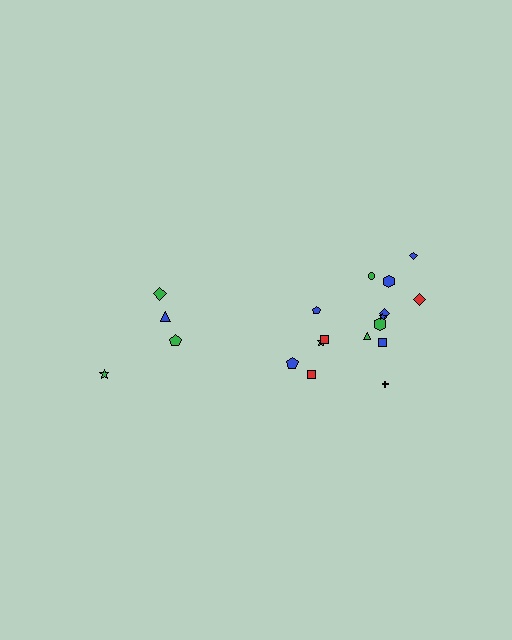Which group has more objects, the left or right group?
The right group.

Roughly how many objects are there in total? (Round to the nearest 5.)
Roughly 20 objects in total.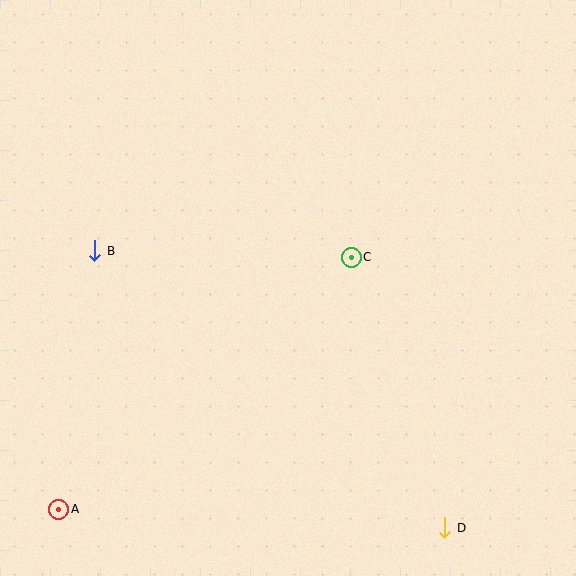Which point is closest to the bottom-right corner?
Point D is closest to the bottom-right corner.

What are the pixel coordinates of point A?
Point A is at (59, 509).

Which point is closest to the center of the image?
Point C at (351, 257) is closest to the center.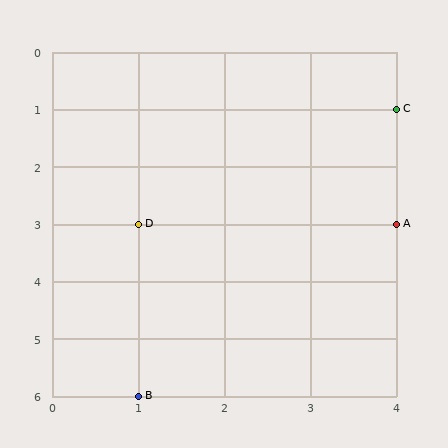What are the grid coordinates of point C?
Point C is at grid coordinates (4, 1).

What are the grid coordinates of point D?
Point D is at grid coordinates (1, 3).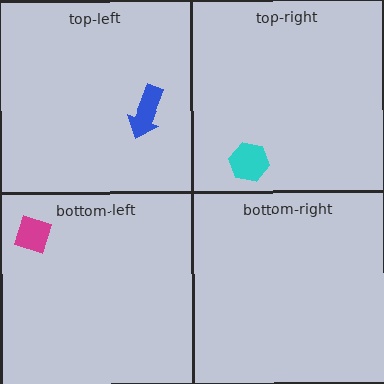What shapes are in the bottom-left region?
The magenta diamond.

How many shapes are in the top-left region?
1.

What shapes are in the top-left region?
The blue arrow.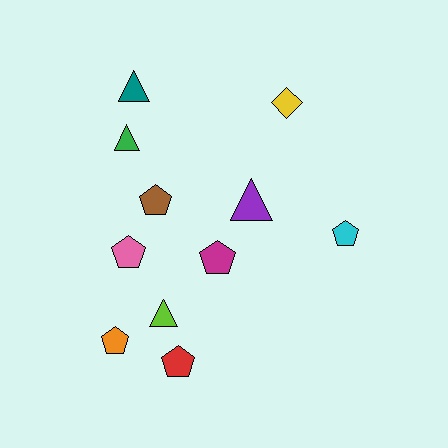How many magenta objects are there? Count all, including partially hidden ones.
There is 1 magenta object.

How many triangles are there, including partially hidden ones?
There are 4 triangles.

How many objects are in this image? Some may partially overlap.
There are 11 objects.